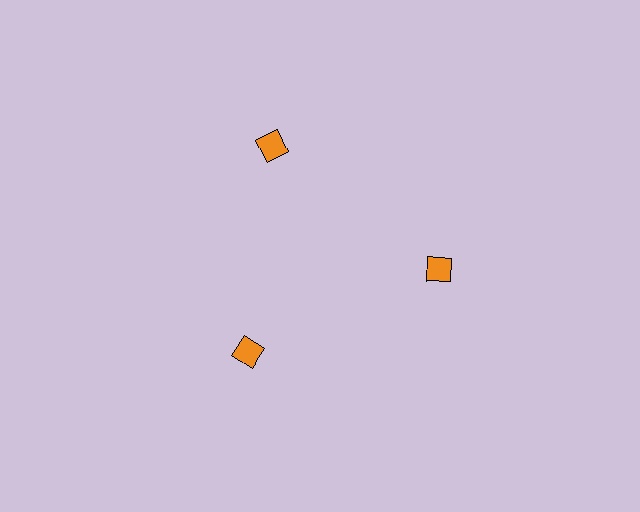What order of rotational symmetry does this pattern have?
This pattern has 3-fold rotational symmetry.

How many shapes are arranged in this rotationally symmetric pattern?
There are 3 shapes, arranged in 3 groups of 1.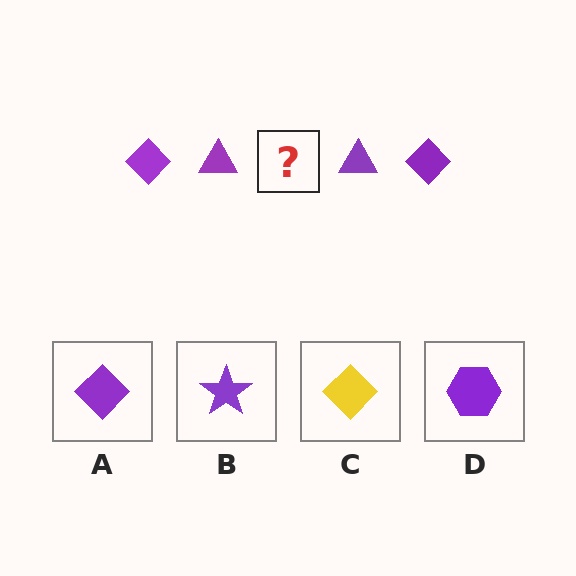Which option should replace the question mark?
Option A.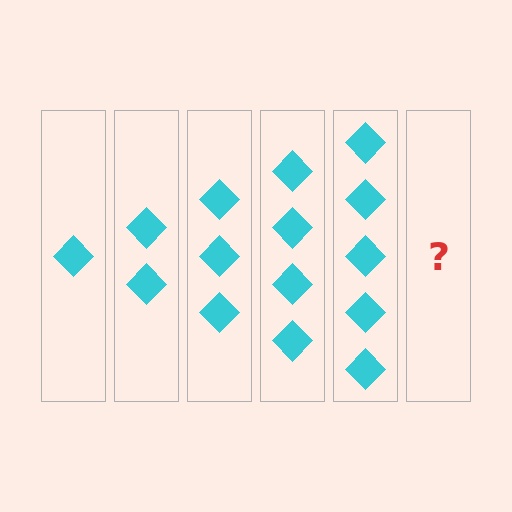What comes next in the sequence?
The next element should be 6 diamonds.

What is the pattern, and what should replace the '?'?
The pattern is that each step adds one more diamond. The '?' should be 6 diamonds.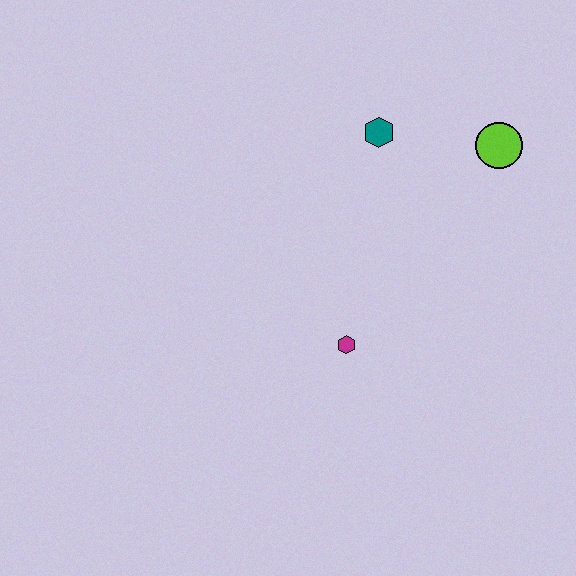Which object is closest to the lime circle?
The teal hexagon is closest to the lime circle.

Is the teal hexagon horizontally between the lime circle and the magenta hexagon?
Yes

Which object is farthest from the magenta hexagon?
The lime circle is farthest from the magenta hexagon.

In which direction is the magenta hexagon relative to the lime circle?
The magenta hexagon is below the lime circle.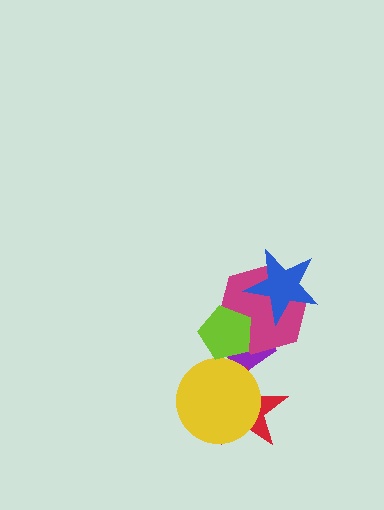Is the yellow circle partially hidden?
No, no other shape covers it.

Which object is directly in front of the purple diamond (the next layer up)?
The magenta hexagon is directly in front of the purple diamond.